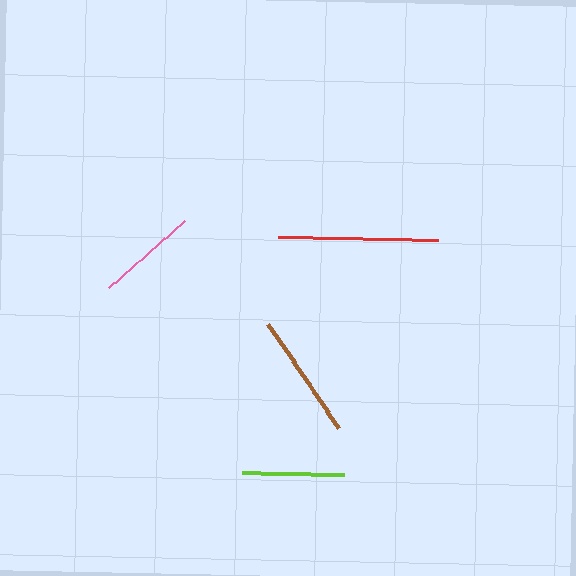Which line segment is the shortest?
The lime line is the shortest at approximately 101 pixels.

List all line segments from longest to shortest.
From longest to shortest: red, brown, pink, lime.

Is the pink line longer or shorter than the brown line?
The brown line is longer than the pink line.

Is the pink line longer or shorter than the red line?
The red line is longer than the pink line.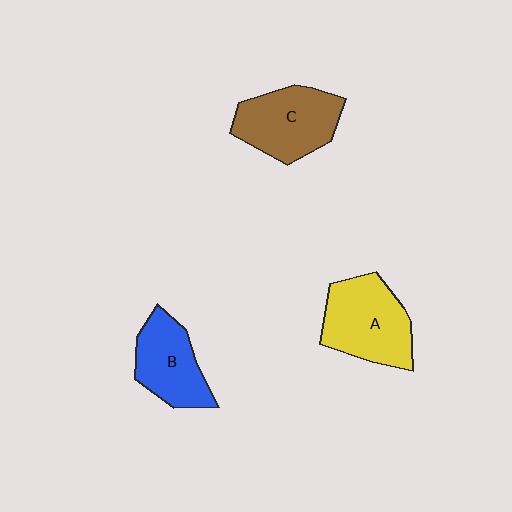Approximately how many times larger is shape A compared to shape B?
Approximately 1.3 times.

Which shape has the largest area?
Shape A (yellow).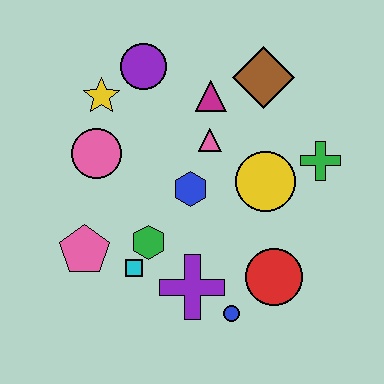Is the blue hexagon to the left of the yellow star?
No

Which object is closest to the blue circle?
The purple cross is closest to the blue circle.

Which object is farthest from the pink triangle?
The blue circle is farthest from the pink triangle.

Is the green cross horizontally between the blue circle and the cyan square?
No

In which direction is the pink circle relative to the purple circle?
The pink circle is below the purple circle.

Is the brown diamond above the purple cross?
Yes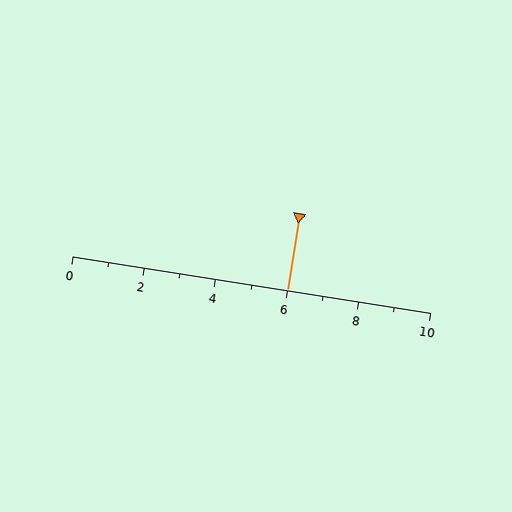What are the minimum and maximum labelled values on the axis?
The axis runs from 0 to 10.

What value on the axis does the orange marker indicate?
The marker indicates approximately 6.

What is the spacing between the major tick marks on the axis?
The major ticks are spaced 2 apart.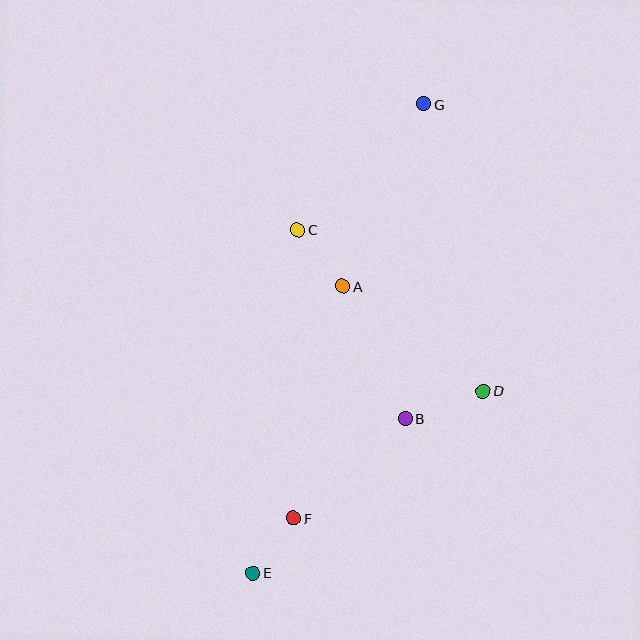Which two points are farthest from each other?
Points E and G are farthest from each other.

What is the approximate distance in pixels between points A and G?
The distance between A and G is approximately 199 pixels.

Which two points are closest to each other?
Points E and F are closest to each other.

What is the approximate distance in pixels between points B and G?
The distance between B and G is approximately 315 pixels.